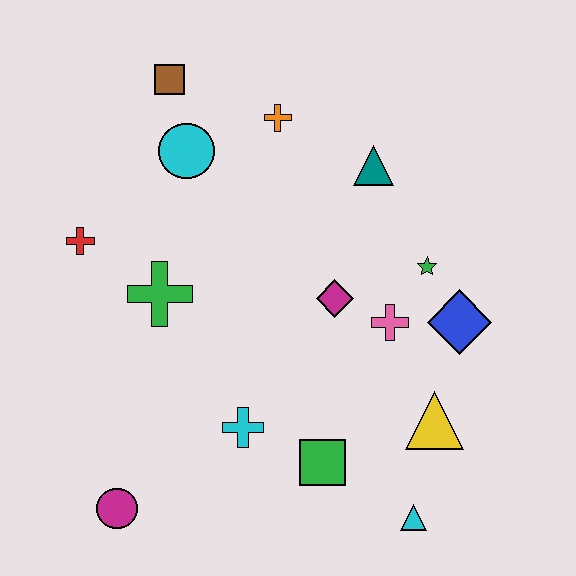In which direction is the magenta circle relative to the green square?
The magenta circle is to the left of the green square.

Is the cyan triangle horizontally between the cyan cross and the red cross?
No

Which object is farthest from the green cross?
The cyan triangle is farthest from the green cross.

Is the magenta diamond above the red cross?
No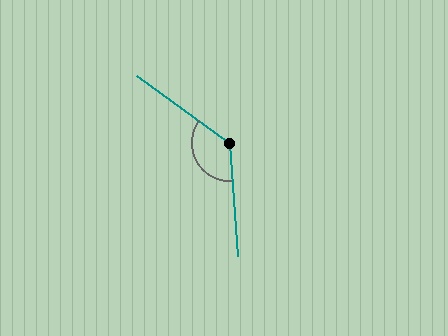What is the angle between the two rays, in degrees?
Approximately 130 degrees.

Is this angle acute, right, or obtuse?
It is obtuse.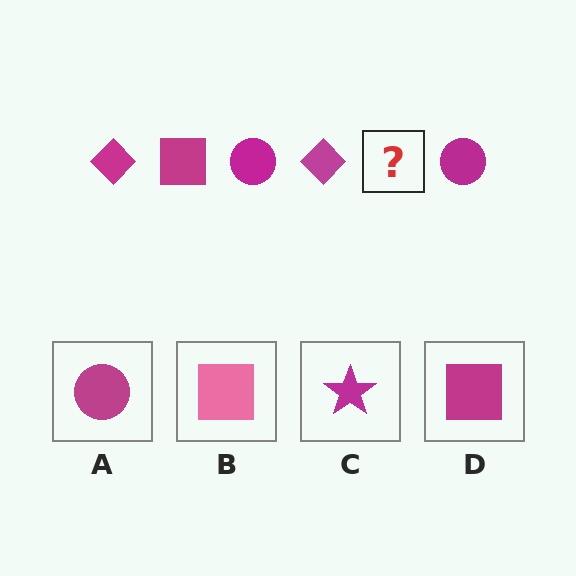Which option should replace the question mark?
Option D.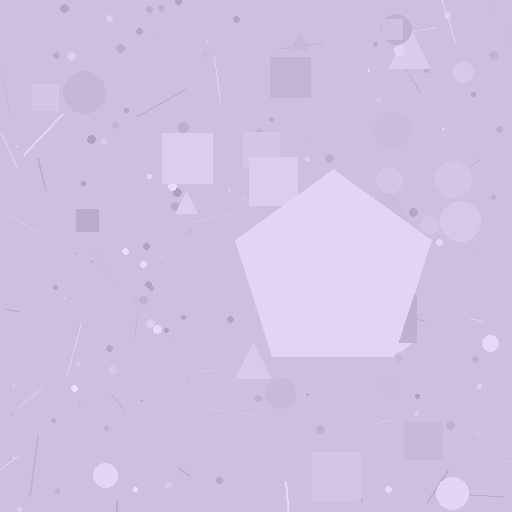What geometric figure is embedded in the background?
A pentagon is embedded in the background.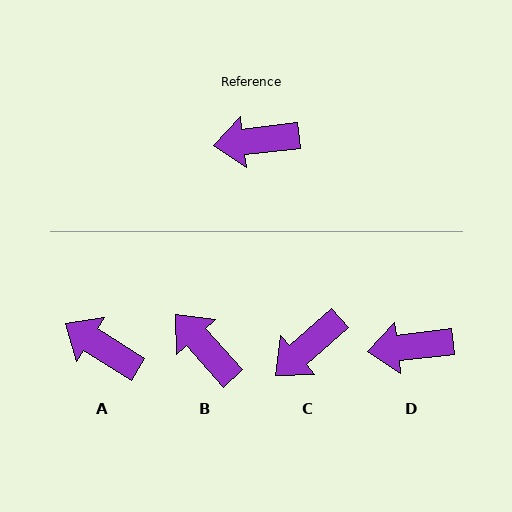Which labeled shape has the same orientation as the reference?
D.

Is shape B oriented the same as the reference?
No, it is off by about 55 degrees.